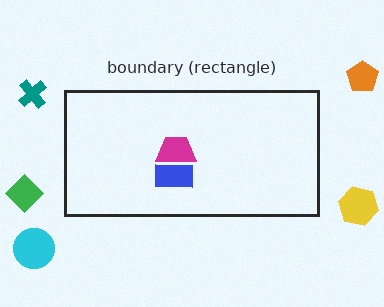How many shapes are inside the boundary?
2 inside, 5 outside.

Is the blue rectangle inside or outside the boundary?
Inside.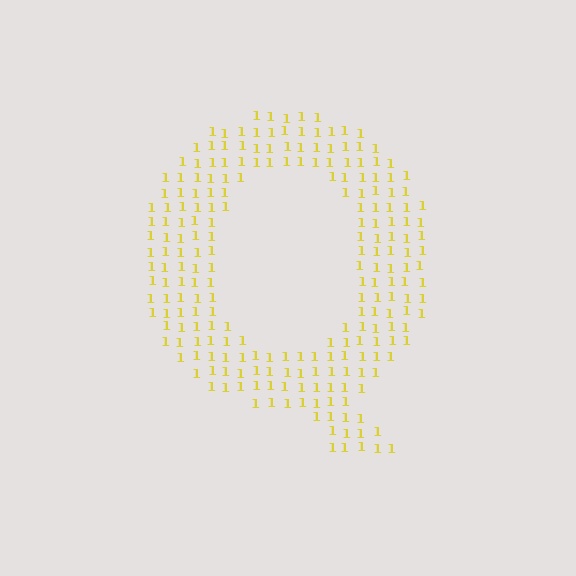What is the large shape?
The large shape is the letter Q.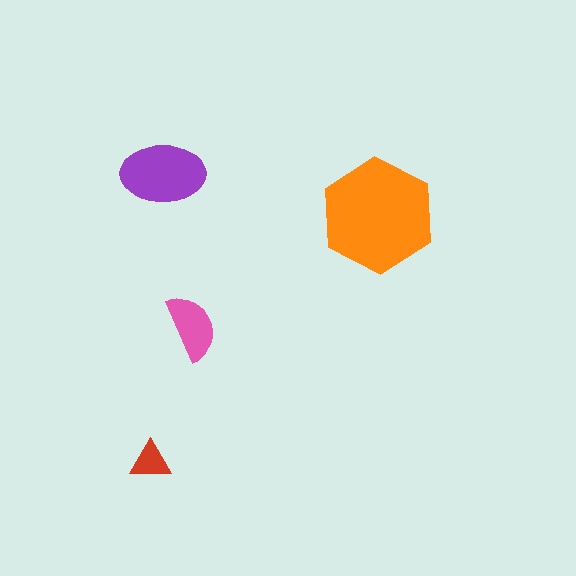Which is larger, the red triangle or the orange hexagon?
The orange hexagon.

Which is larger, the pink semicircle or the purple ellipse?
The purple ellipse.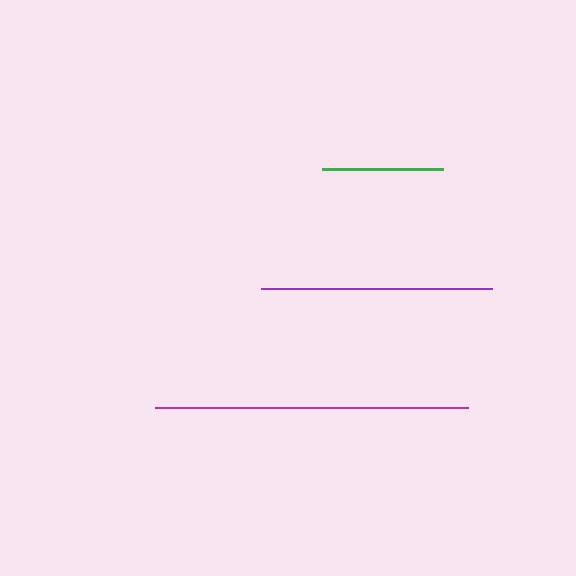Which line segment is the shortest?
The green line is the shortest at approximately 122 pixels.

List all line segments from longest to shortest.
From longest to shortest: magenta, purple, green.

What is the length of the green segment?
The green segment is approximately 122 pixels long.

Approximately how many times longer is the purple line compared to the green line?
The purple line is approximately 1.9 times the length of the green line.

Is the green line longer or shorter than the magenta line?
The magenta line is longer than the green line.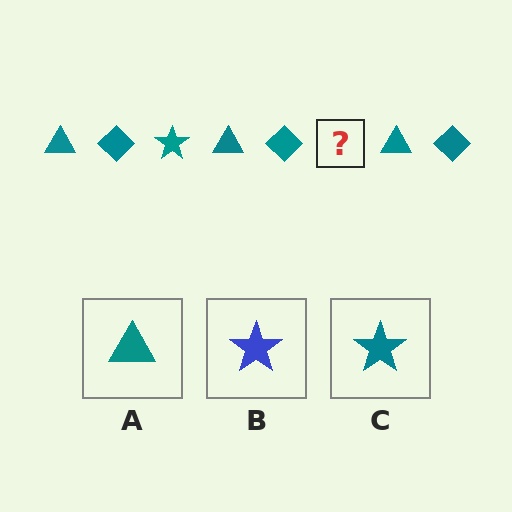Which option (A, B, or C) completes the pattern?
C.